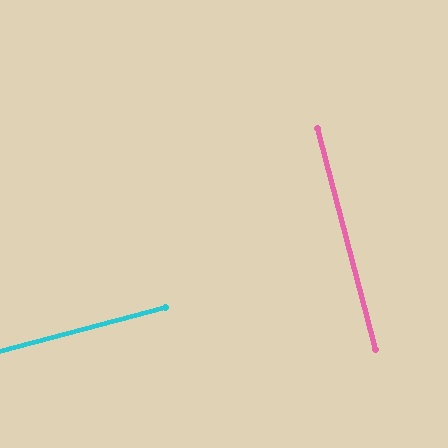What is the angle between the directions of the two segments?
Approximately 90 degrees.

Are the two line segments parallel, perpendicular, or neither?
Perpendicular — they meet at approximately 90°.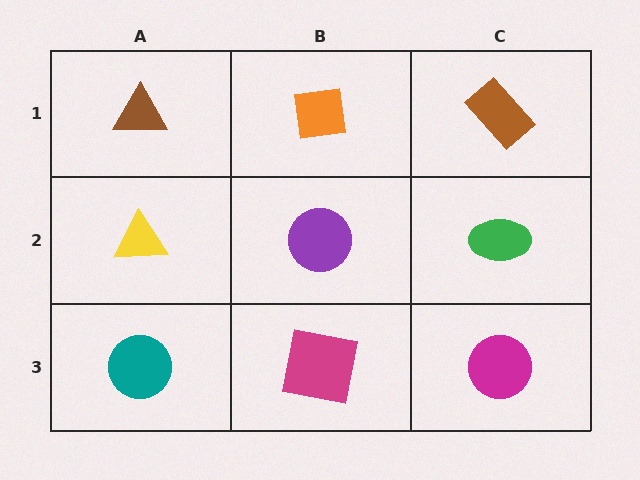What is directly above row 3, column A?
A yellow triangle.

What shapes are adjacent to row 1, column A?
A yellow triangle (row 2, column A), an orange square (row 1, column B).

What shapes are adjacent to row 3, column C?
A green ellipse (row 2, column C), a magenta square (row 3, column B).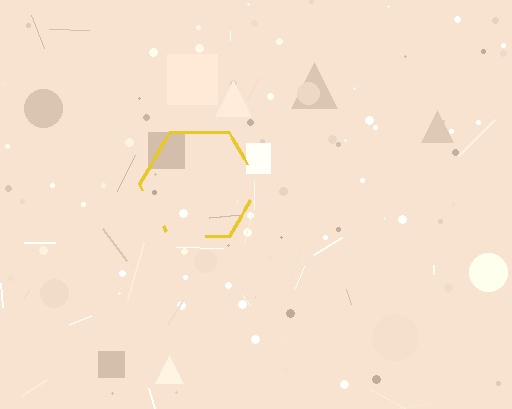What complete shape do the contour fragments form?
The contour fragments form a hexagon.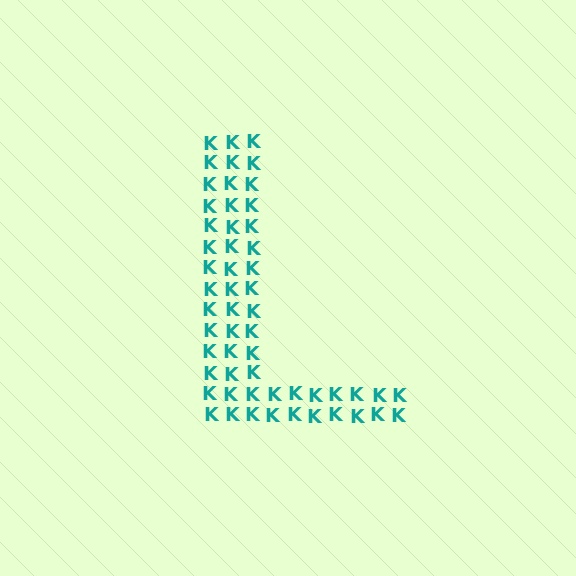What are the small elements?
The small elements are letter K's.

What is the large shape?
The large shape is the letter L.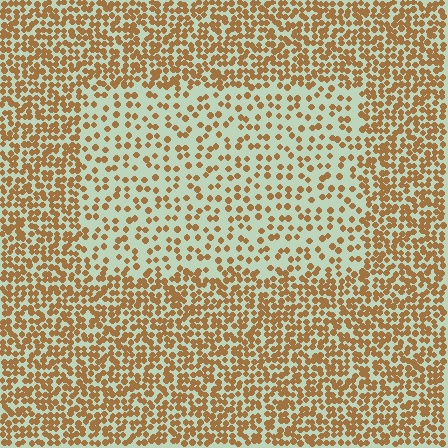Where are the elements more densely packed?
The elements are more densely packed outside the rectangle boundary.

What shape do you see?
I see a rectangle.